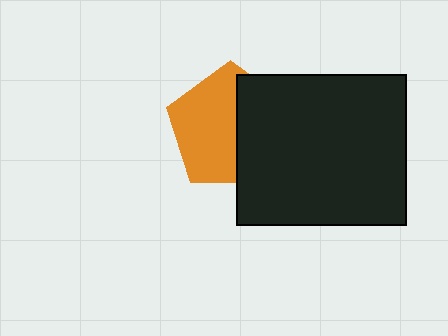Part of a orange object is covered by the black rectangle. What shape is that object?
It is a pentagon.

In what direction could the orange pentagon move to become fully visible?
The orange pentagon could move left. That would shift it out from behind the black rectangle entirely.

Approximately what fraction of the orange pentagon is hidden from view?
Roughly 44% of the orange pentagon is hidden behind the black rectangle.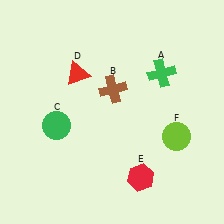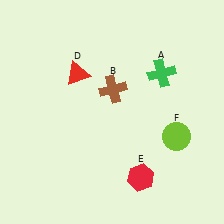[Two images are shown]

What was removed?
The green circle (C) was removed in Image 2.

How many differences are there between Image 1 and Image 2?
There is 1 difference between the two images.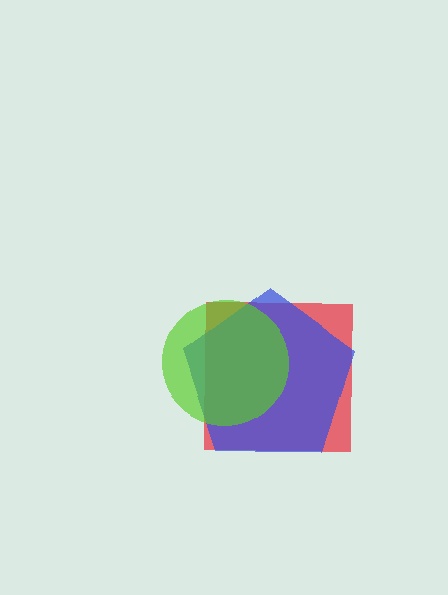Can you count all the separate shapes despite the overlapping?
Yes, there are 3 separate shapes.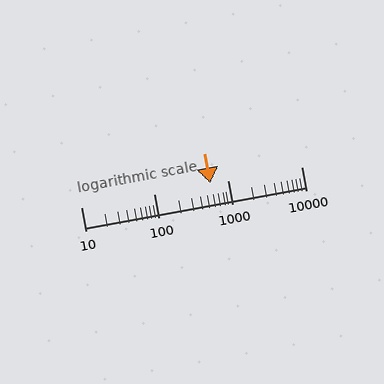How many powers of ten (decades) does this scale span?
The scale spans 3 decades, from 10 to 10000.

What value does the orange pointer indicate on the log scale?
The pointer indicates approximately 580.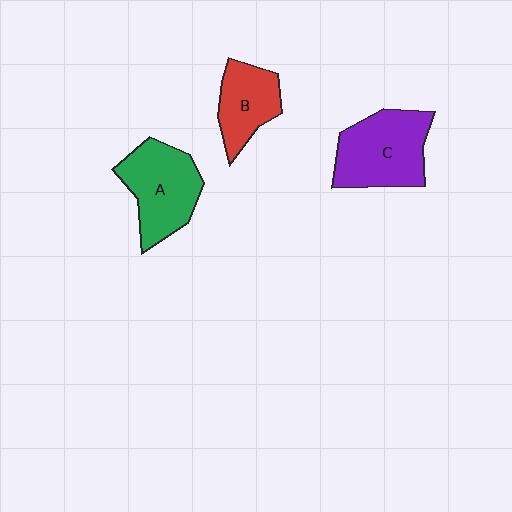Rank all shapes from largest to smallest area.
From largest to smallest: C (purple), A (green), B (red).